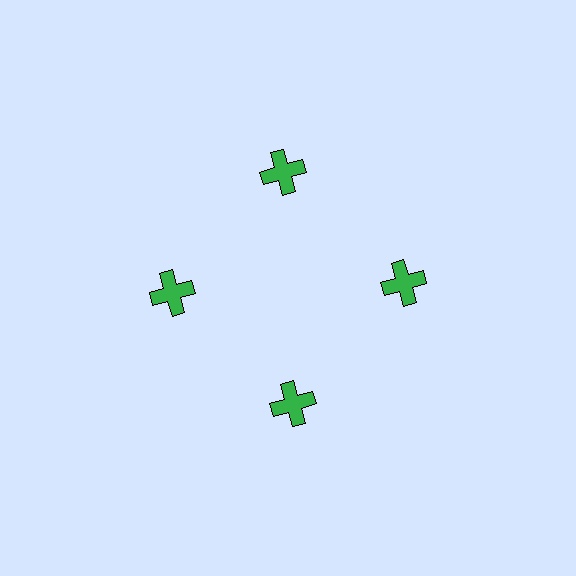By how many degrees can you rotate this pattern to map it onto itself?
The pattern maps onto itself every 90 degrees of rotation.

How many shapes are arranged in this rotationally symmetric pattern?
There are 4 shapes, arranged in 4 groups of 1.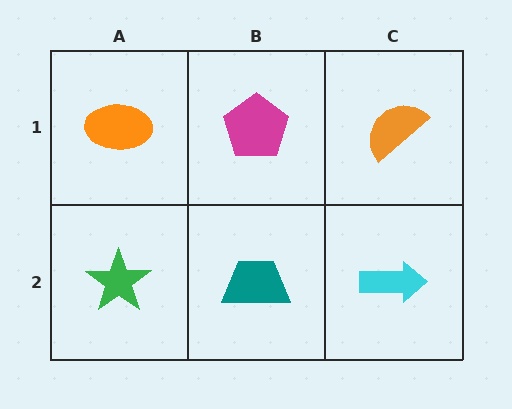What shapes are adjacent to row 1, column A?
A green star (row 2, column A), a magenta pentagon (row 1, column B).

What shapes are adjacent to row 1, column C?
A cyan arrow (row 2, column C), a magenta pentagon (row 1, column B).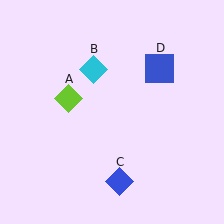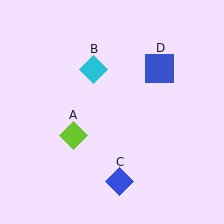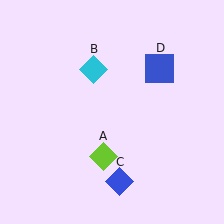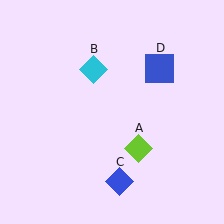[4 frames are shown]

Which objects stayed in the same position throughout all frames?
Cyan diamond (object B) and blue diamond (object C) and blue square (object D) remained stationary.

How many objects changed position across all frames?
1 object changed position: lime diamond (object A).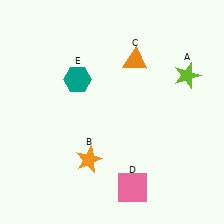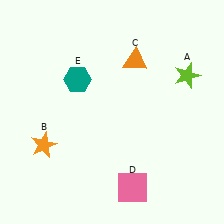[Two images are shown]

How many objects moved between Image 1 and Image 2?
1 object moved between the two images.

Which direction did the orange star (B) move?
The orange star (B) moved left.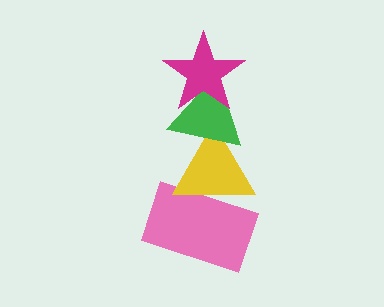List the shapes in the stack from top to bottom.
From top to bottom: the magenta star, the green triangle, the yellow triangle, the pink rectangle.